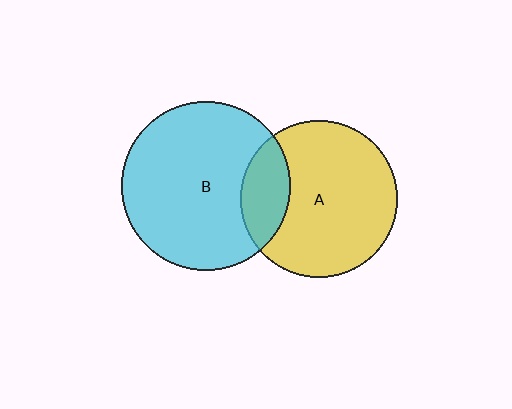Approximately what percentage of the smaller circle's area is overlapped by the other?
Approximately 20%.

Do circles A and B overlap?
Yes.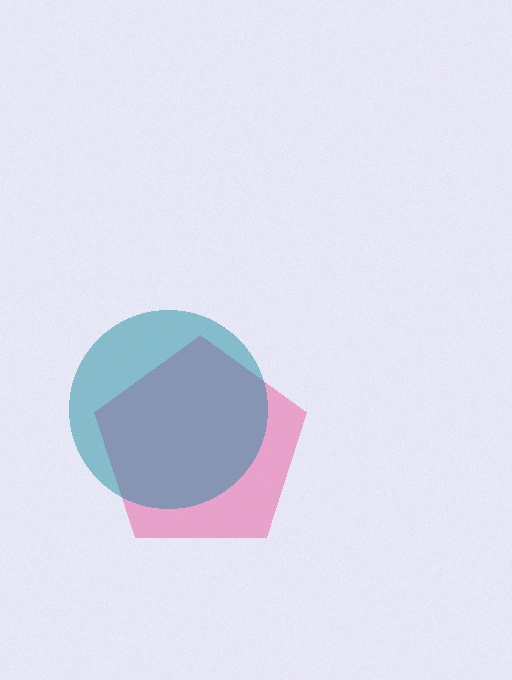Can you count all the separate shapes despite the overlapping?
Yes, there are 2 separate shapes.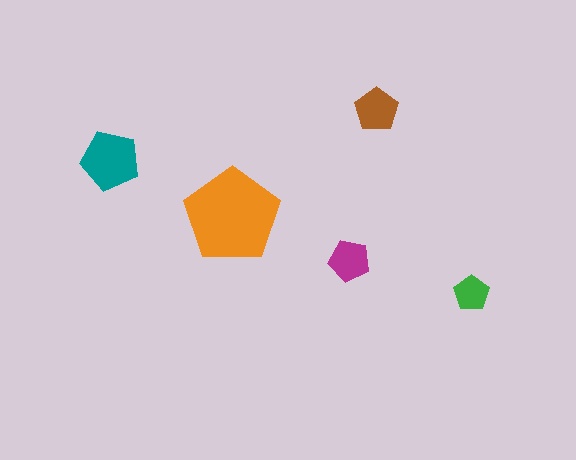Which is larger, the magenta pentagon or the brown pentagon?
The brown one.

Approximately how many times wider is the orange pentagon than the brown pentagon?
About 2 times wider.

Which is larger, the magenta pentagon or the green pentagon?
The magenta one.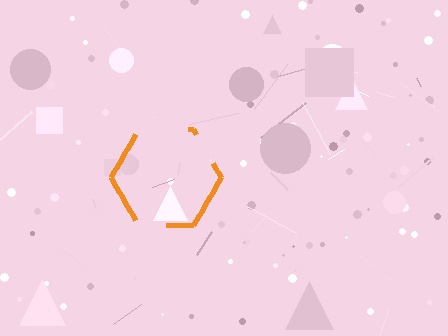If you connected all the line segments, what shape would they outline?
They would outline a hexagon.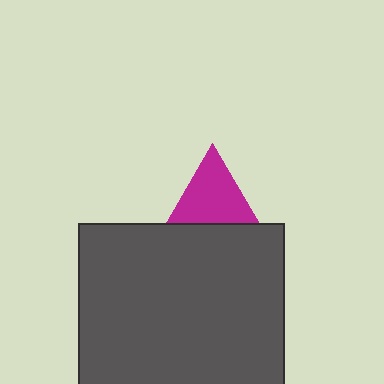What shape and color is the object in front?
The object in front is a dark gray rectangle.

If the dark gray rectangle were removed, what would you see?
You would see the complete magenta triangle.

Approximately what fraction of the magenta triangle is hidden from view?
Roughly 49% of the magenta triangle is hidden behind the dark gray rectangle.